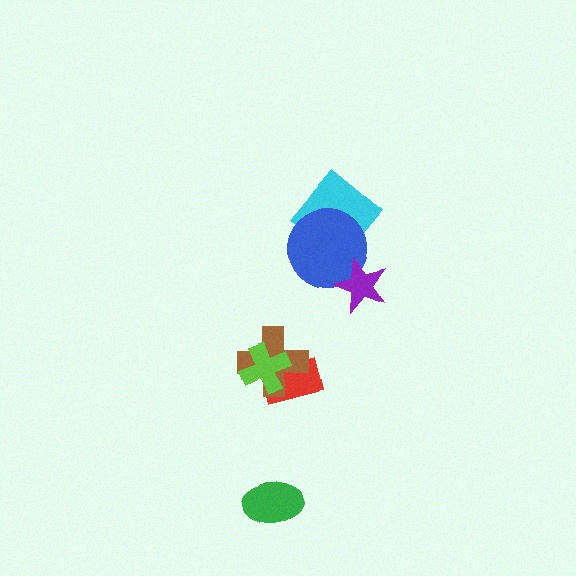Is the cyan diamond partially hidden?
Yes, it is partially covered by another shape.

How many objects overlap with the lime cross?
2 objects overlap with the lime cross.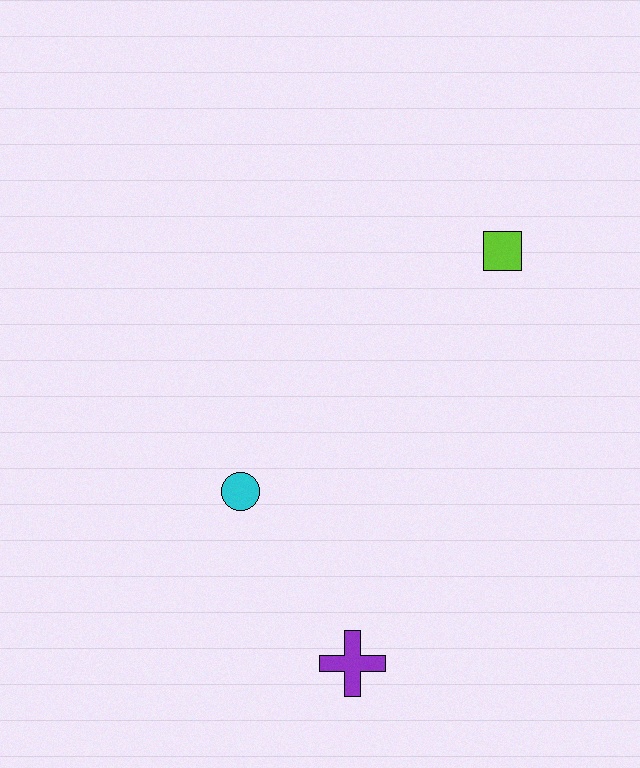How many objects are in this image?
There are 3 objects.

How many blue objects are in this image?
There are no blue objects.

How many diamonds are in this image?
There are no diamonds.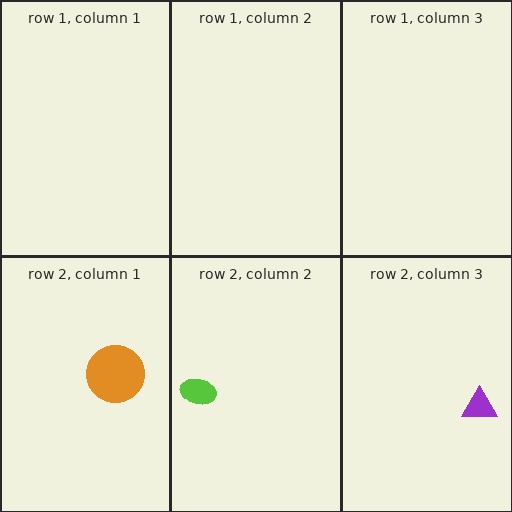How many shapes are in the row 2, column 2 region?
1.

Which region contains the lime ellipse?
The row 2, column 2 region.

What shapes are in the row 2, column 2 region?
The lime ellipse.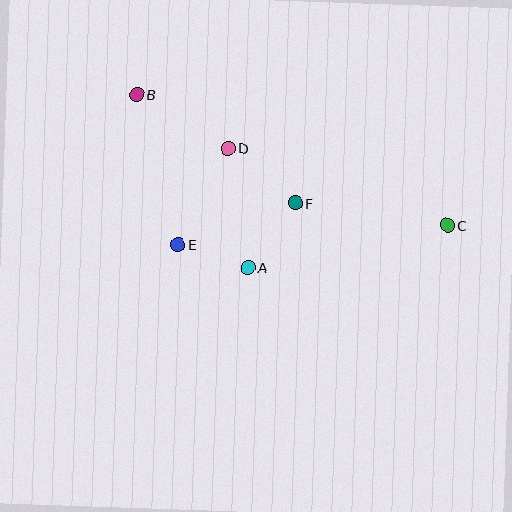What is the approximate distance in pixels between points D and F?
The distance between D and F is approximately 86 pixels.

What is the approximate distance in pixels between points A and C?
The distance between A and C is approximately 204 pixels.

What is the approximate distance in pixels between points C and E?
The distance between C and E is approximately 270 pixels.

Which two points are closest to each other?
Points A and E are closest to each other.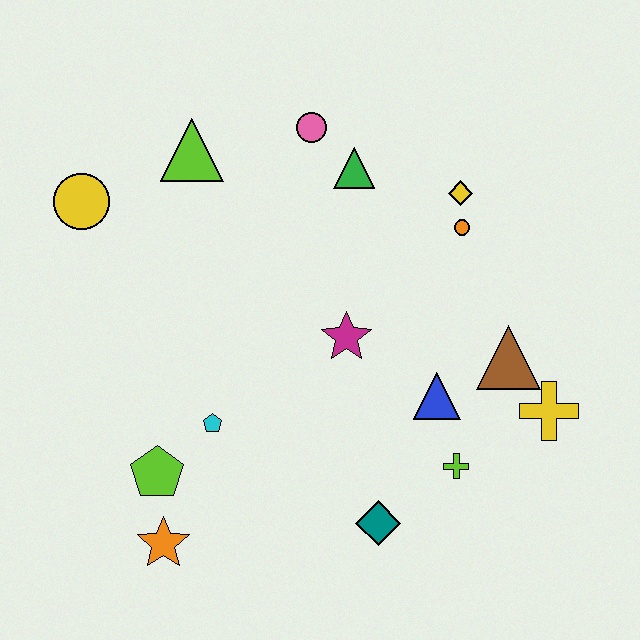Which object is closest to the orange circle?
The yellow diamond is closest to the orange circle.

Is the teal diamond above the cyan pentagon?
No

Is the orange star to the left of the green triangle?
Yes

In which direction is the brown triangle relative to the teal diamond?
The brown triangle is above the teal diamond.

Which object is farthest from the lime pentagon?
The yellow diamond is farthest from the lime pentagon.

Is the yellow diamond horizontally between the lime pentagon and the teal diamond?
No